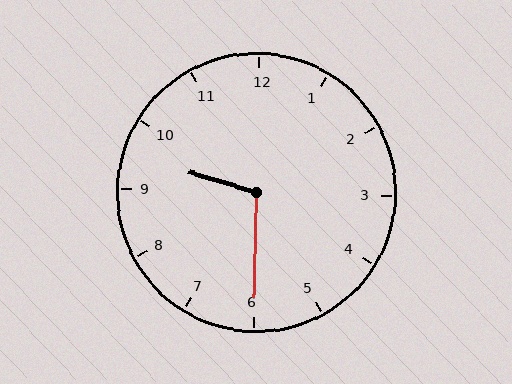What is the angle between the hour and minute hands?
Approximately 105 degrees.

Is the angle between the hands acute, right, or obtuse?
It is obtuse.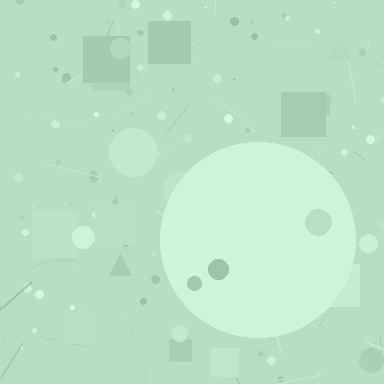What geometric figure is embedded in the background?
A circle is embedded in the background.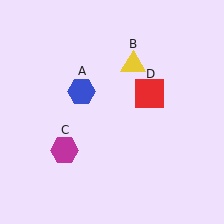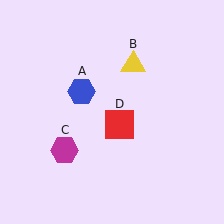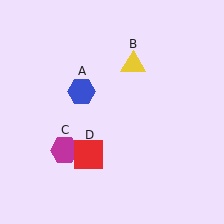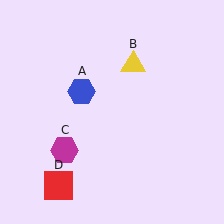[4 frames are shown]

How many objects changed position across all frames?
1 object changed position: red square (object D).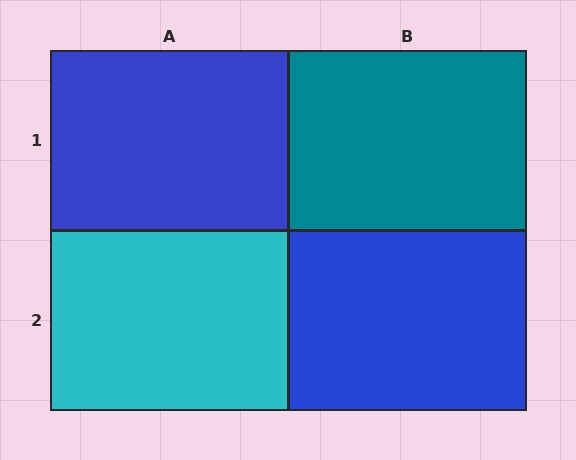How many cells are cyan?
1 cell is cyan.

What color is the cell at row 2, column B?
Blue.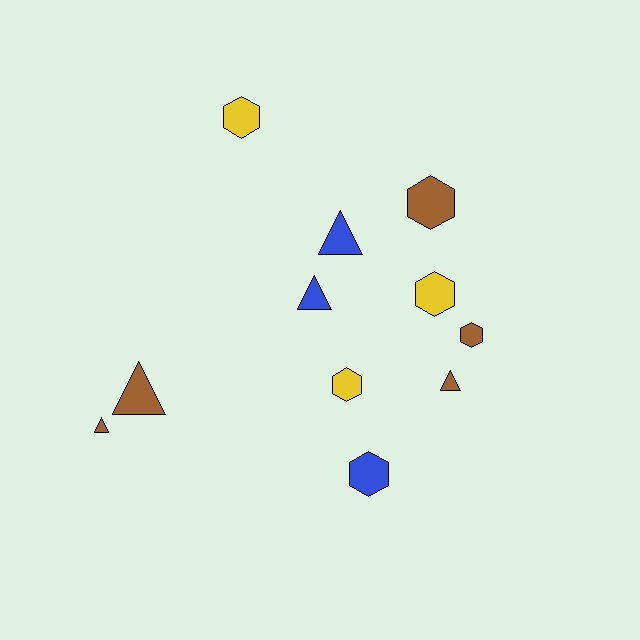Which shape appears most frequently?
Hexagon, with 6 objects.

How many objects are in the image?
There are 11 objects.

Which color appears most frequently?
Brown, with 5 objects.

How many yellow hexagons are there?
There are 3 yellow hexagons.